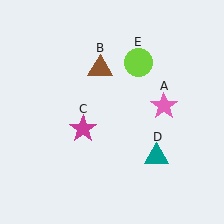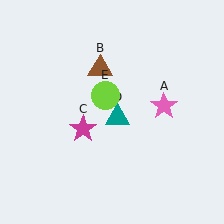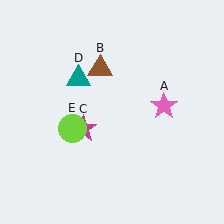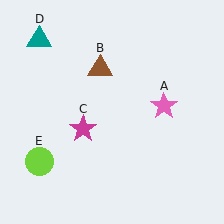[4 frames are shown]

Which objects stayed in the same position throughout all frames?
Pink star (object A) and brown triangle (object B) and magenta star (object C) remained stationary.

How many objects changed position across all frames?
2 objects changed position: teal triangle (object D), lime circle (object E).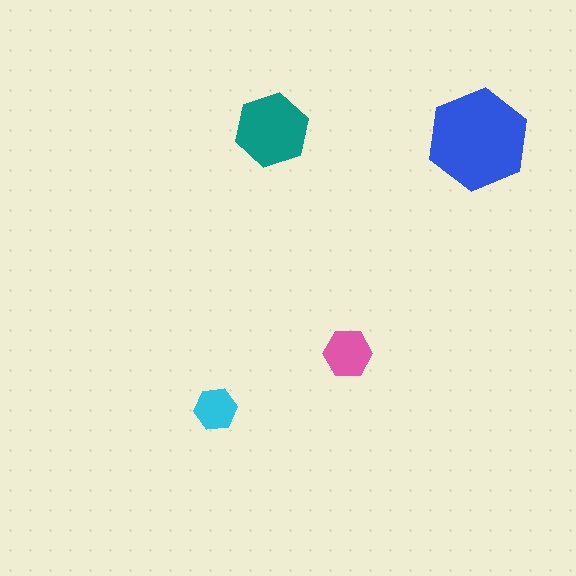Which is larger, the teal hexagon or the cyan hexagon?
The teal one.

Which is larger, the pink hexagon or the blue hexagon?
The blue one.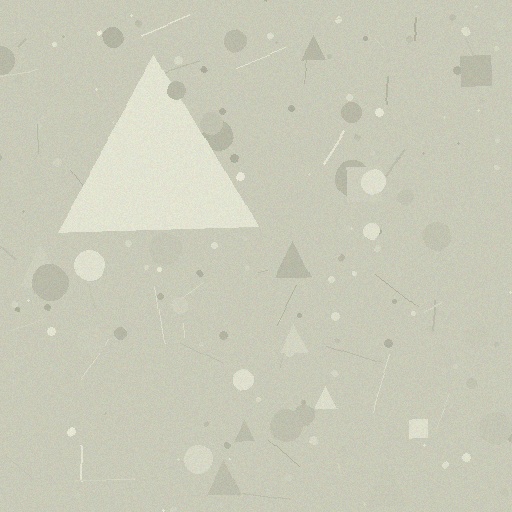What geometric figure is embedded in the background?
A triangle is embedded in the background.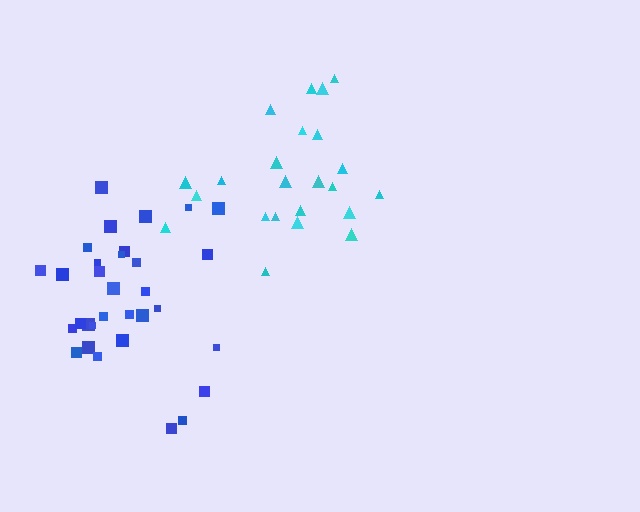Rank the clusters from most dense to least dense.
blue, cyan.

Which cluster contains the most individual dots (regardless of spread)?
Blue (32).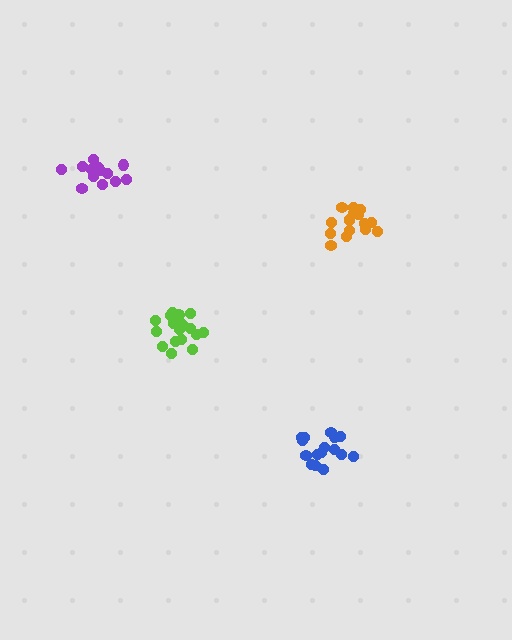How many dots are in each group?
Group 1: 17 dots, Group 2: 18 dots, Group 3: 14 dots, Group 4: 16 dots (65 total).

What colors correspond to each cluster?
The clusters are colored: orange, lime, purple, blue.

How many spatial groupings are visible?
There are 4 spatial groupings.